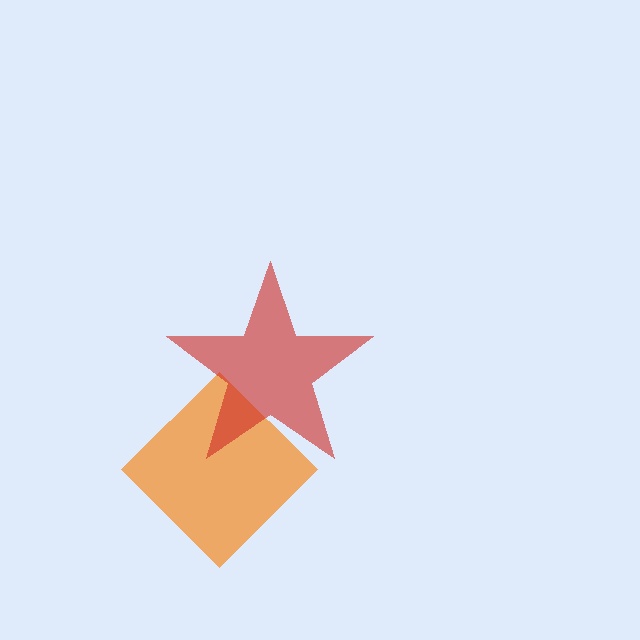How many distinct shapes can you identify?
There are 2 distinct shapes: an orange diamond, a red star.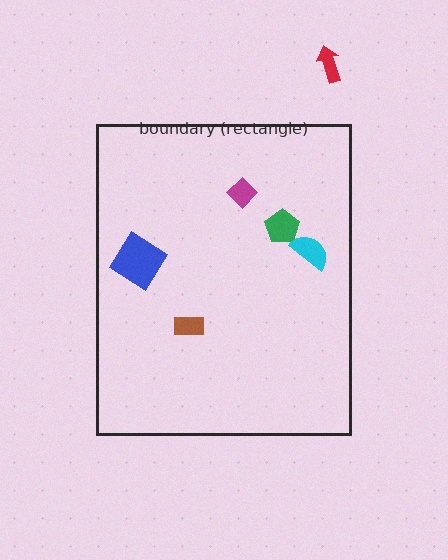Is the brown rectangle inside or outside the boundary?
Inside.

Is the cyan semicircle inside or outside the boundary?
Inside.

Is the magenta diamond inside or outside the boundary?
Inside.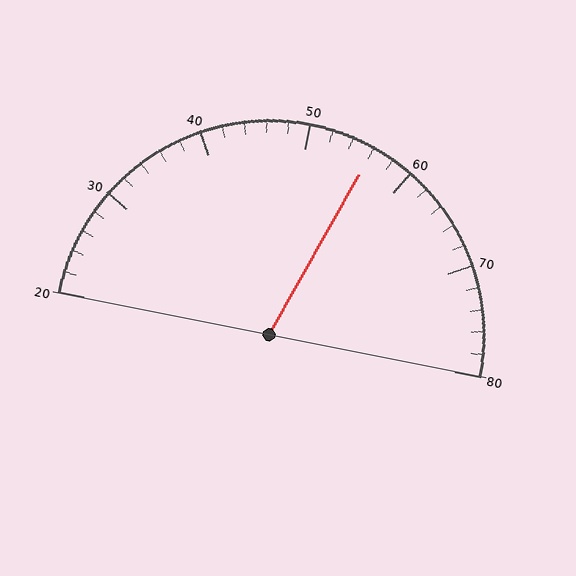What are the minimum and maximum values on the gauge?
The gauge ranges from 20 to 80.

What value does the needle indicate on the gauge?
The needle indicates approximately 56.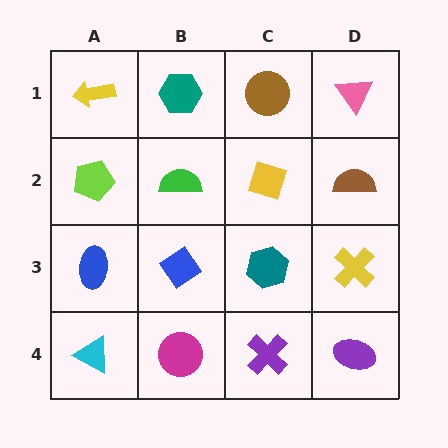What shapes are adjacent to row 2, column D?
A pink triangle (row 1, column D), a yellow cross (row 3, column D), a yellow diamond (row 2, column C).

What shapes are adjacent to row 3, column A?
A lime pentagon (row 2, column A), a cyan triangle (row 4, column A), a blue diamond (row 3, column B).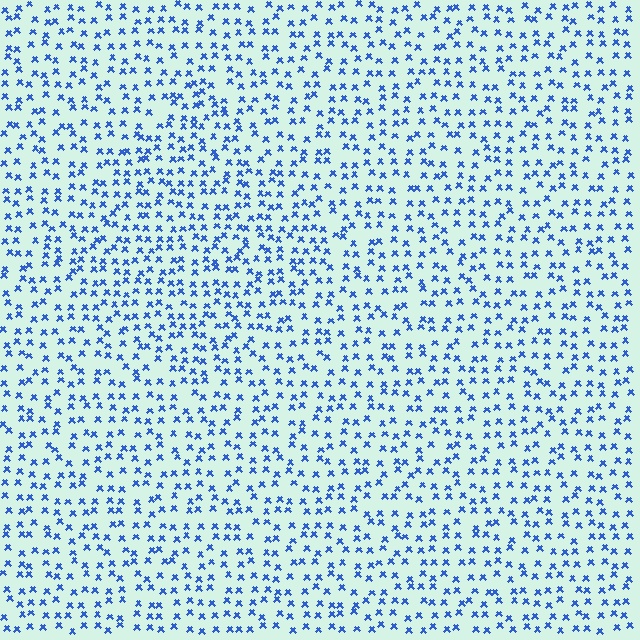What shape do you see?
I see a diamond.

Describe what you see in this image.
The image contains small blue elements arranged at two different densities. A diamond-shaped region is visible where the elements are more densely packed than the surrounding area.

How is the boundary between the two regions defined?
The boundary is defined by a change in element density (approximately 1.4x ratio). All elements are the same color, size, and shape.